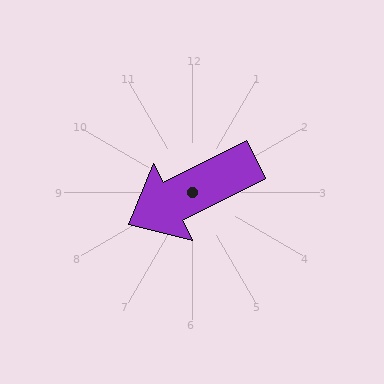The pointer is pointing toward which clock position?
Roughly 8 o'clock.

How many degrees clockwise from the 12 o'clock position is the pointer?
Approximately 243 degrees.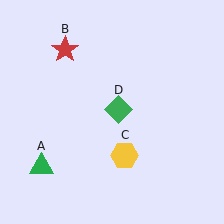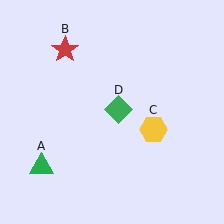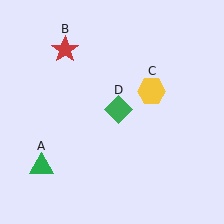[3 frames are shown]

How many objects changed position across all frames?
1 object changed position: yellow hexagon (object C).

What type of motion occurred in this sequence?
The yellow hexagon (object C) rotated counterclockwise around the center of the scene.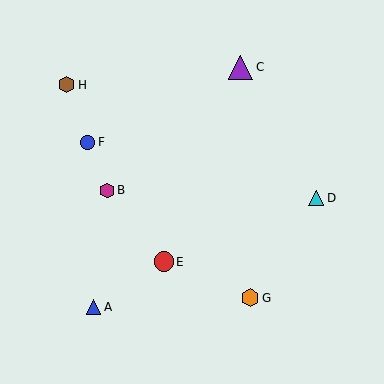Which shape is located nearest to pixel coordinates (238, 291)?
The orange hexagon (labeled G) at (250, 298) is nearest to that location.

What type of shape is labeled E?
Shape E is a red circle.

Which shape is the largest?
The purple triangle (labeled C) is the largest.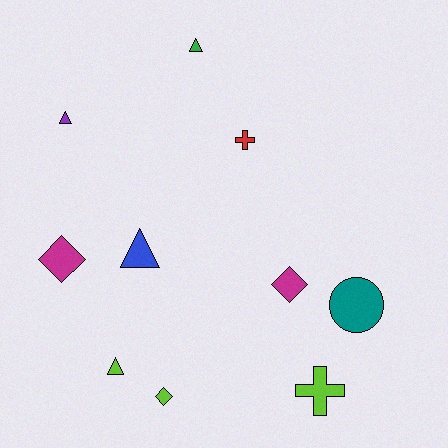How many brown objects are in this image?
There are no brown objects.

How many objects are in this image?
There are 10 objects.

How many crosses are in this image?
There are 2 crosses.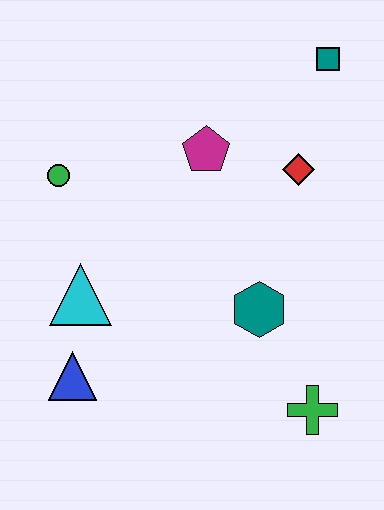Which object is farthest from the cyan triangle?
The teal square is farthest from the cyan triangle.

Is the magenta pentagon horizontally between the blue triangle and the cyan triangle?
No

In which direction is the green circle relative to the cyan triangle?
The green circle is above the cyan triangle.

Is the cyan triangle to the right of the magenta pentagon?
No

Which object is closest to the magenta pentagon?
The red diamond is closest to the magenta pentagon.